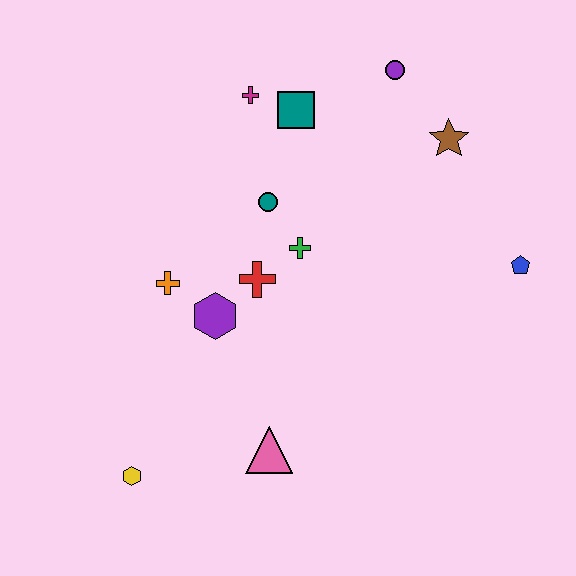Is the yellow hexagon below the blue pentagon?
Yes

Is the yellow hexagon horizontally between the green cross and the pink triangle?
No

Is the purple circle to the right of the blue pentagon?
No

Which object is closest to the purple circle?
The brown star is closest to the purple circle.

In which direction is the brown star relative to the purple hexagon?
The brown star is to the right of the purple hexagon.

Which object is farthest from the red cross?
The blue pentagon is farthest from the red cross.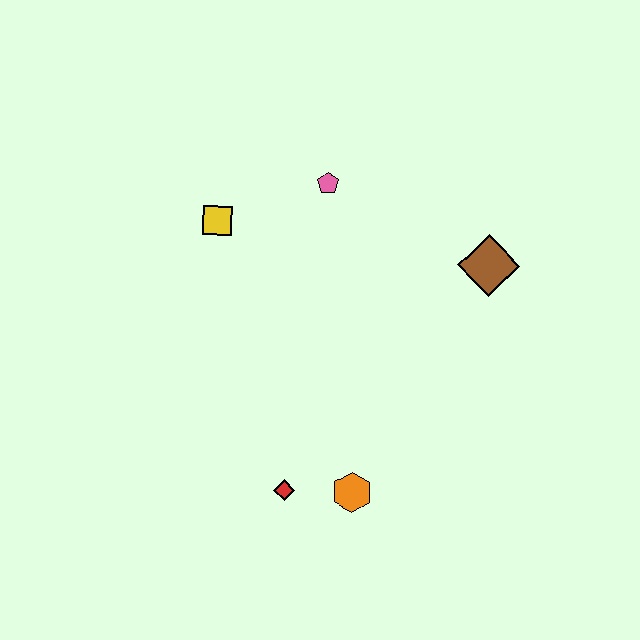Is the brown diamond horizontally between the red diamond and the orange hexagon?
No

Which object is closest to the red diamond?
The orange hexagon is closest to the red diamond.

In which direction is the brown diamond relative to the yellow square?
The brown diamond is to the right of the yellow square.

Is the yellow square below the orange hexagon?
No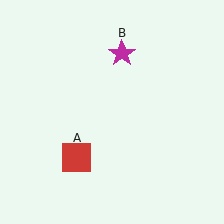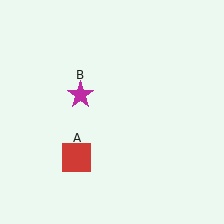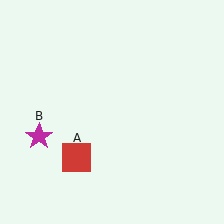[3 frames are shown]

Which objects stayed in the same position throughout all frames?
Red square (object A) remained stationary.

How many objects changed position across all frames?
1 object changed position: magenta star (object B).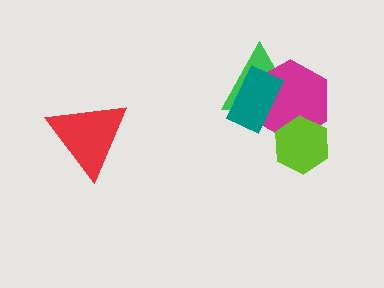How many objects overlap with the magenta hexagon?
3 objects overlap with the magenta hexagon.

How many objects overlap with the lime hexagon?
1 object overlaps with the lime hexagon.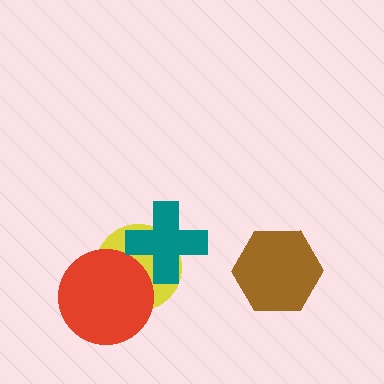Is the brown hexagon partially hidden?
No, no other shape covers it.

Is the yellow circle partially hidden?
Yes, it is partially covered by another shape.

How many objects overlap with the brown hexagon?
0 objects overlap with the brown hexagon.